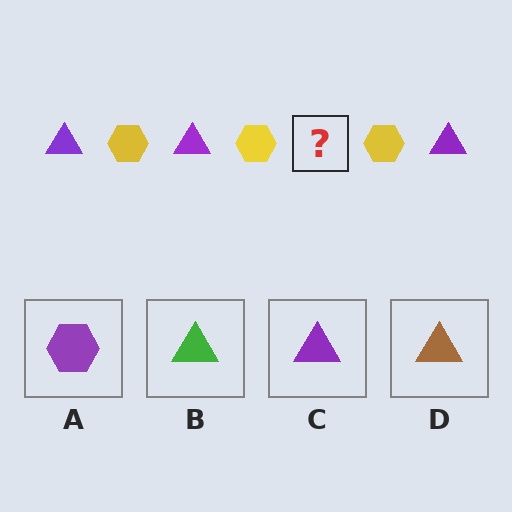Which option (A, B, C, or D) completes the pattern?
C.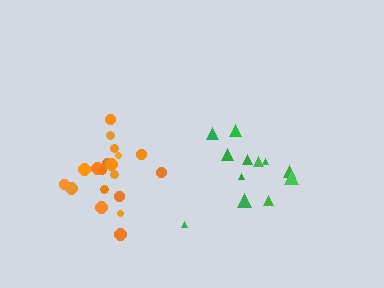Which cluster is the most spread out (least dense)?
Green.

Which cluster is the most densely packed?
Orange.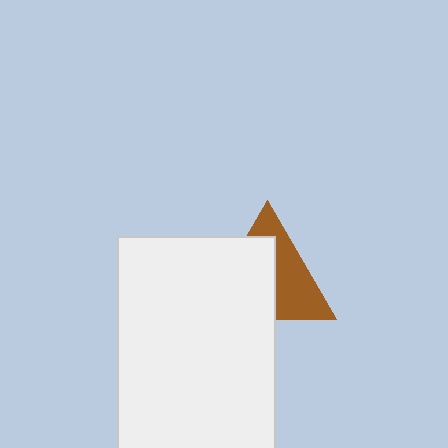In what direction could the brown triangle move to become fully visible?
The brown triangle could move toward the upper-right. That would shift it out from behind the white rectangle entirely.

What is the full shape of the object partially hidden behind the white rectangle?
The partially hidden object is a brown triangle.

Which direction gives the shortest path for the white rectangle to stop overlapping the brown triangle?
Moving toward the lower-left gives the shortest separation.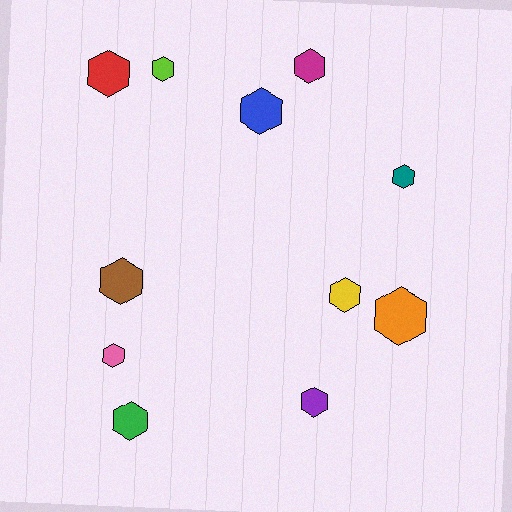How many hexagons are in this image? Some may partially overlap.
There are 11 hexagons.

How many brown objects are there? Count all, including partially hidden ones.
There is 1 brown object.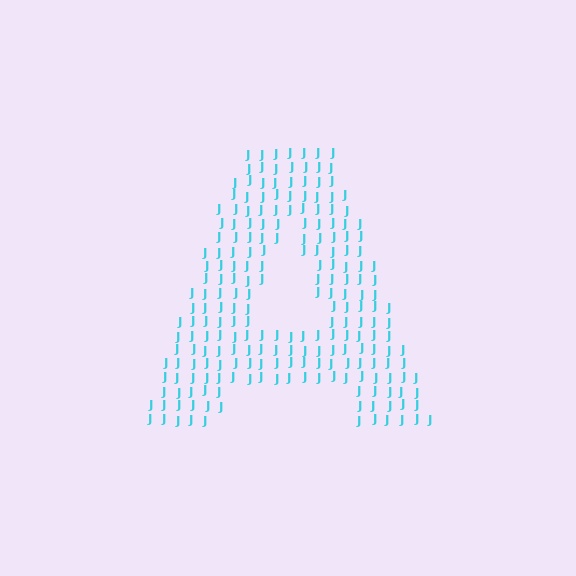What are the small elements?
The small elements are letter J's.